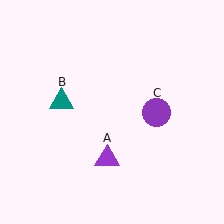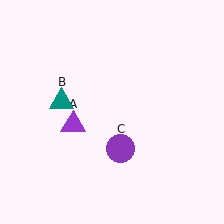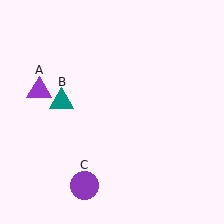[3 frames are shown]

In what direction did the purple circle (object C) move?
The purple circle (object C) moved down and to the left.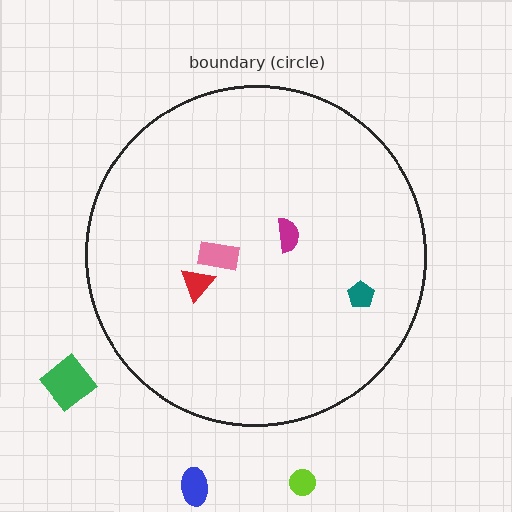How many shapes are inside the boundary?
4 inside, 3 outside.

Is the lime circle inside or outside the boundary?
Outside.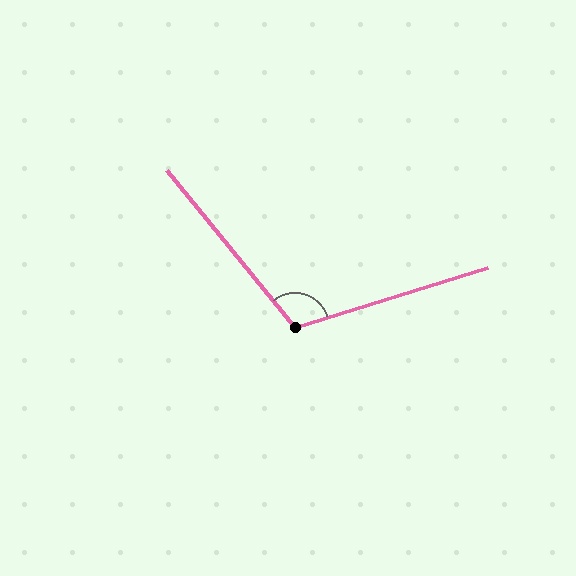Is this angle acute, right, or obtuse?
It is obtuse.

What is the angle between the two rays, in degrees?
Approximately 112 degrees.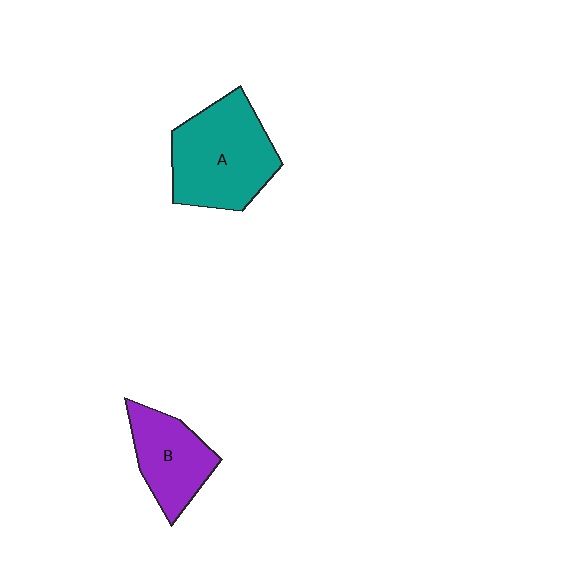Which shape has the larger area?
Shape A (teal).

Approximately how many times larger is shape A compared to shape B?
Approximately 1.5 times.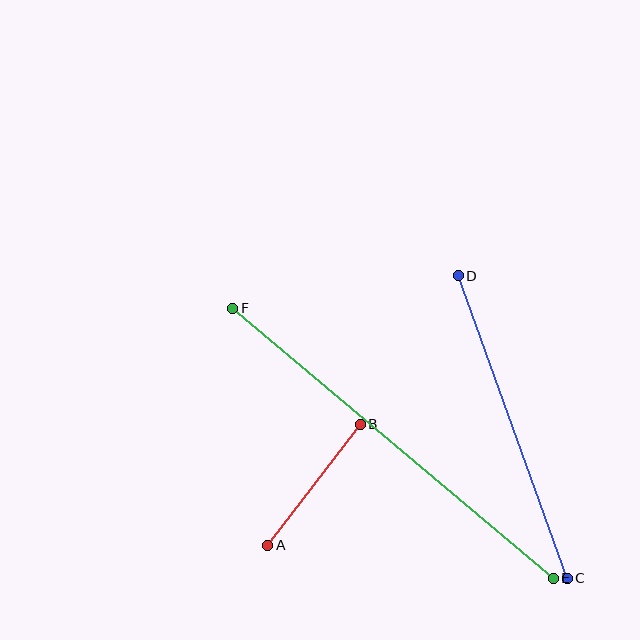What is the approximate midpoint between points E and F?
The midpoint is at approximately (393, 443) pixels.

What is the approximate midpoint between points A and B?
The midpoint is at approximately (314, 485) pixels.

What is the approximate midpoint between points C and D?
The midpoint is at approximately (513, 427) pixels.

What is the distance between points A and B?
The distance is approximately 153 pixels.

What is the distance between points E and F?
The distance is approximately 419 pixels.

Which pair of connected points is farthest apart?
Points E and F are farthest apart.